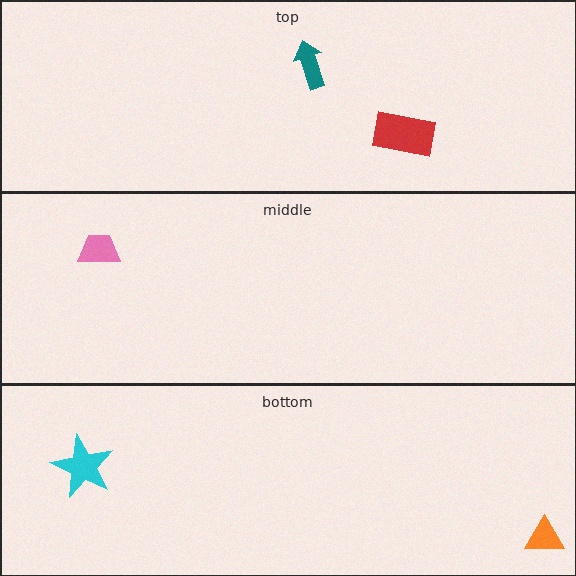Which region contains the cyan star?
The bottom region.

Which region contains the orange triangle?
The bottom region.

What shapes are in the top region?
The teal arrow, the red rectangle.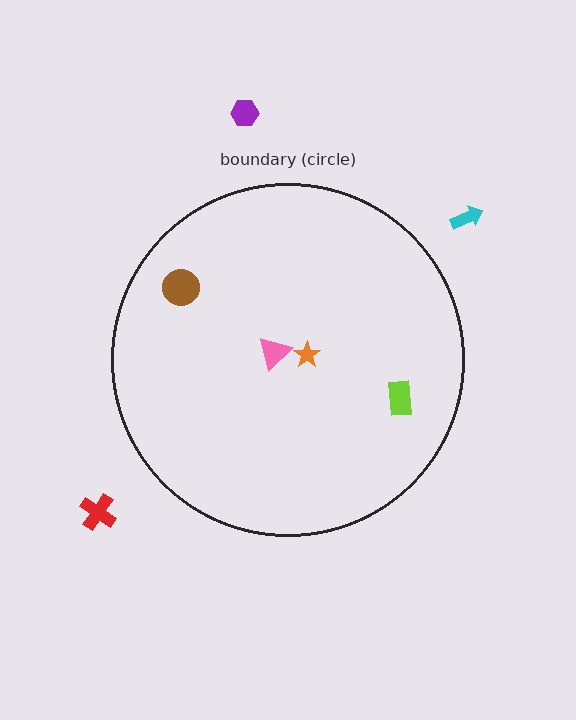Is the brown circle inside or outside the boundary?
Inside.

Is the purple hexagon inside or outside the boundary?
Outside.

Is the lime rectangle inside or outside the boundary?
Inside.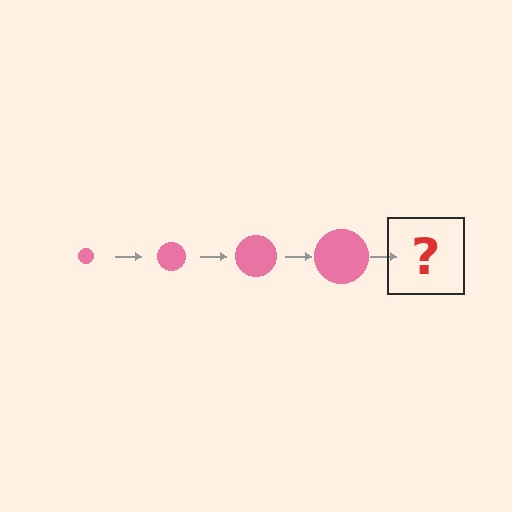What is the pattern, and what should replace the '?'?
The pattern is that the circle gets progressively larger each step. The '?' should be a pink circle, larger than the previous one.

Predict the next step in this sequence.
The next step is a pink circle, larger than the previous one.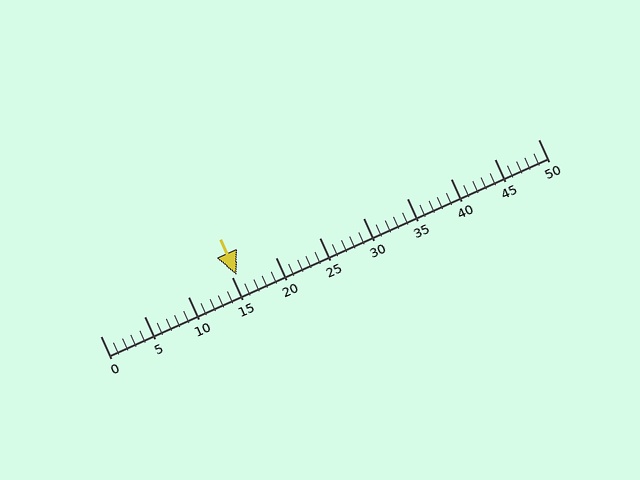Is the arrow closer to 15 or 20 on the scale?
The arrow is closer to 15.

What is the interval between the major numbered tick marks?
The major tick marks are spaced 5 units apart.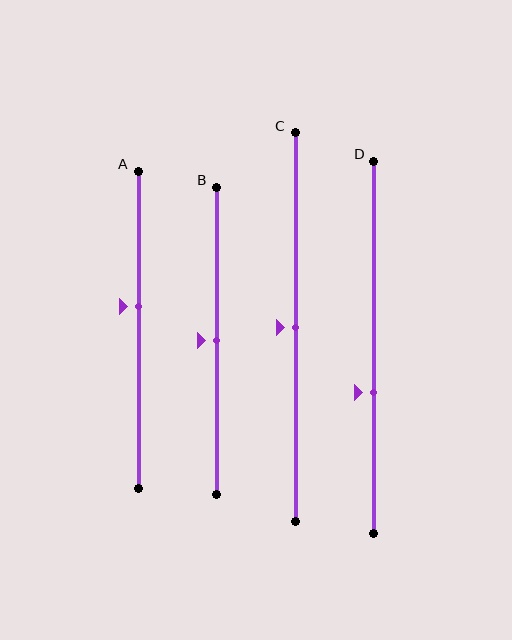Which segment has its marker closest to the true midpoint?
Segment B has its marker closest to the true midpoint.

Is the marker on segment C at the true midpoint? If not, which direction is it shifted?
Yes, the marker on segment C is at the true midpoint.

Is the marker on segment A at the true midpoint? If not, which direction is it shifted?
No, the marker on segment A is shifted upward by about 7% of the segment length.